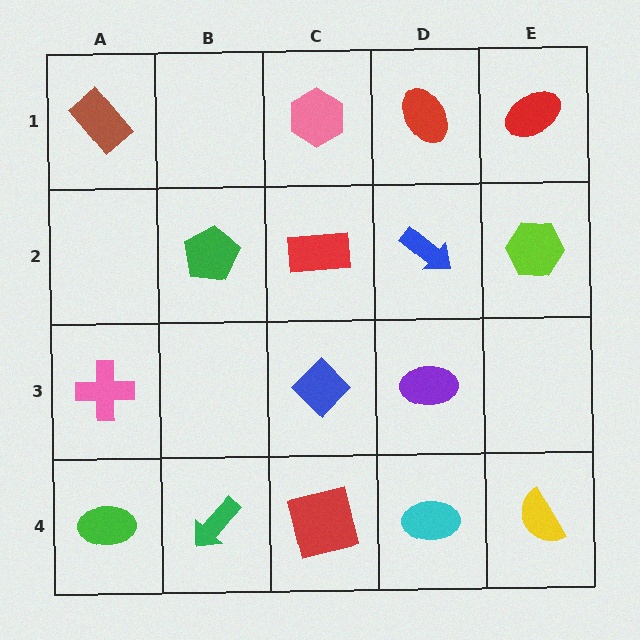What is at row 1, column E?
A red ellipse.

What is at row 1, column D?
A red ellipse.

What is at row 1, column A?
A brown rectangle.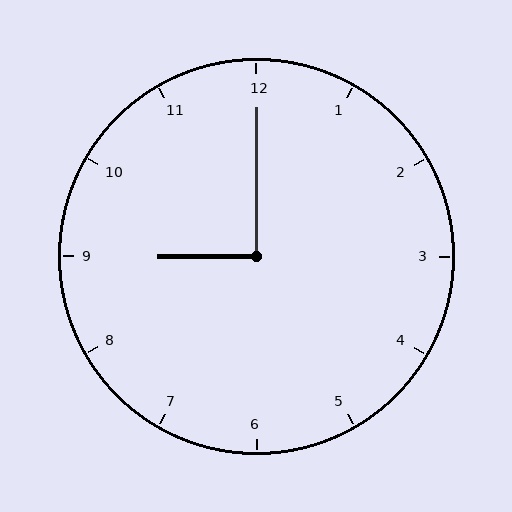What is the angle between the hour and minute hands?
Approximately 90 degrees.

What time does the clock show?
9:00.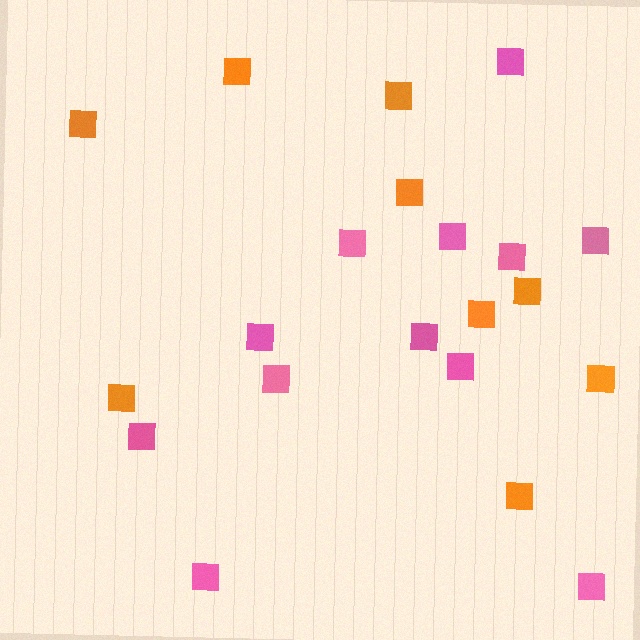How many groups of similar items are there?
There are 2 groups: one group of pink squares (12) and one group of orange squares (9).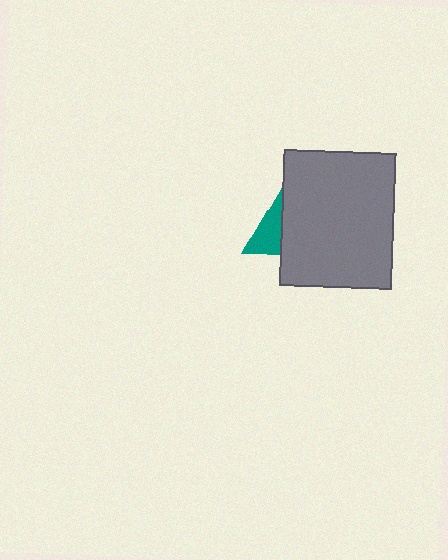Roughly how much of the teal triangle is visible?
A small part of it is visible (roughly 37%).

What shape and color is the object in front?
The object in front is a gray rectangle.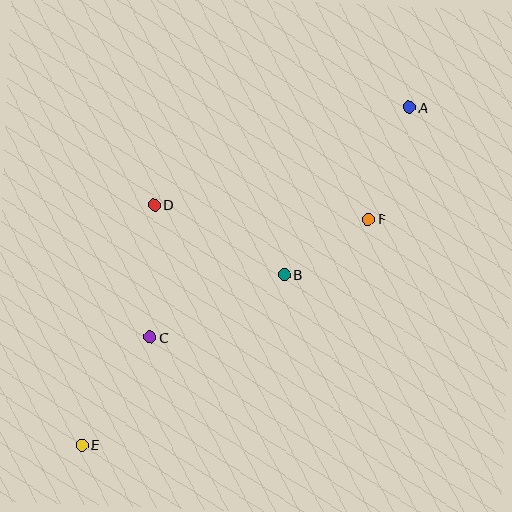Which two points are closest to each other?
Points B and F are closest to each other.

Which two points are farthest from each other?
Points A and E are farthest from each other.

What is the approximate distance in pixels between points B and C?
The distance between B and C is approximately 148 pixels.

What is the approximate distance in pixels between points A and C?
The distance between A and C is approximately 346 pixels.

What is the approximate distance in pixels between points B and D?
The distance between B and D is approximately 148 pixels.